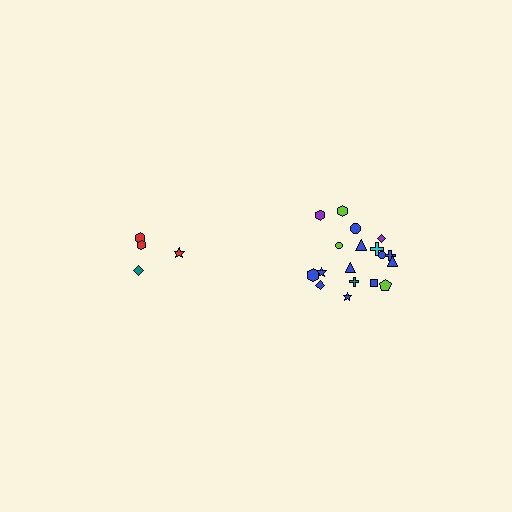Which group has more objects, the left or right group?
The right group.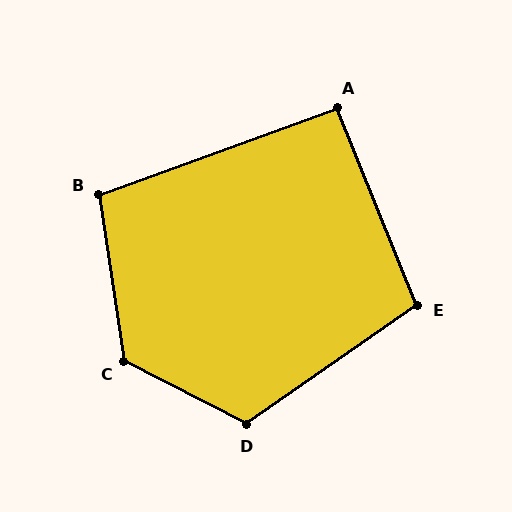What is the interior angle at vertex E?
Approximately 103 degrees (obtuse).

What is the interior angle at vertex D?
Approximately 118 degrees (obtuse).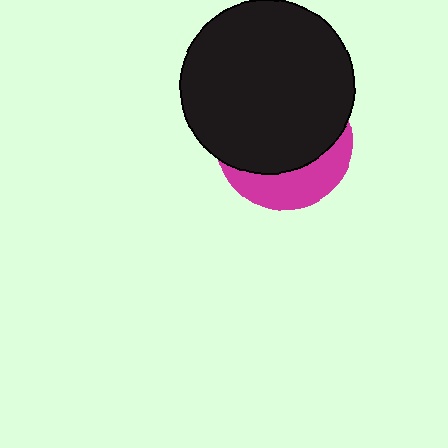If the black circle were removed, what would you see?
You would see the complete magenta circle.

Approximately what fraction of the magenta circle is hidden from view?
Roughly 69% of the magenta circle is hidden behind the black circle.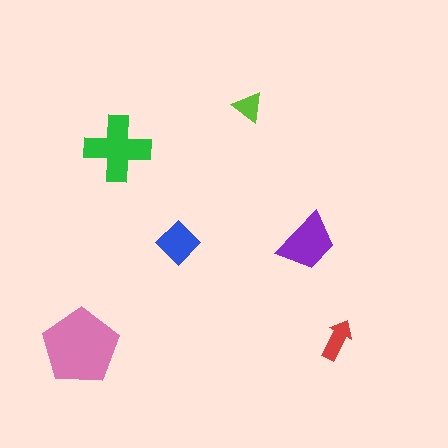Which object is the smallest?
The lime triangle.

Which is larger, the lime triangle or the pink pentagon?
The pink pentagon.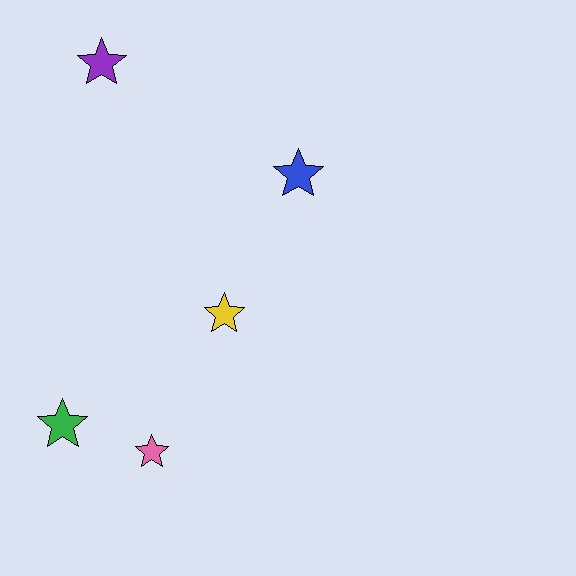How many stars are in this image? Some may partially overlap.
There are 5 stars.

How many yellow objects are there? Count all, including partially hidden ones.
There is 1 yellow object.